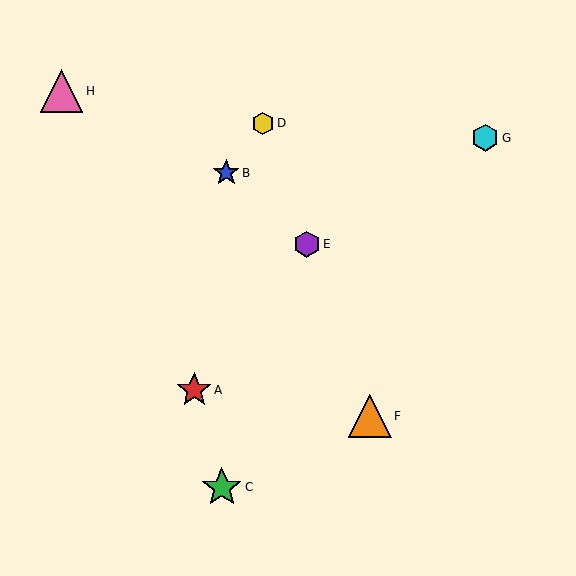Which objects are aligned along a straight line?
Objects D, E, F are aligned along a straight line.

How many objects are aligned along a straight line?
3 objects (D, E, F) are aligned along a straight line.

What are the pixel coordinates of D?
Object D is at (263, 123).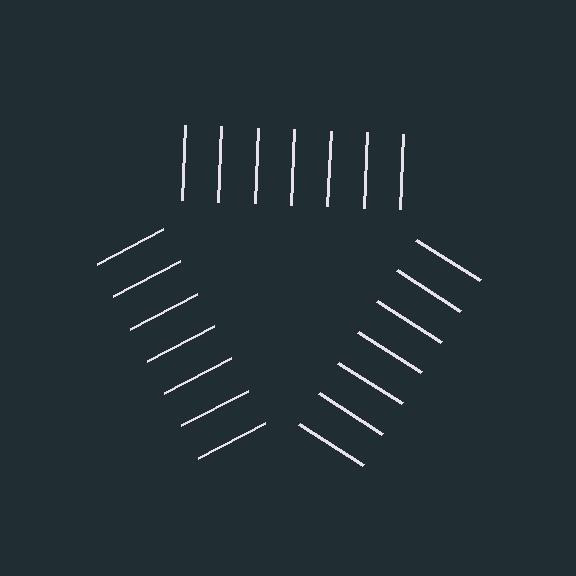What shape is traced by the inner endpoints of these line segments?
An illusory triangle — the line segments terminate on its edges but no continuous stroke is drawn.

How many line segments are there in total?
21 — 7 along each of the 3 edges.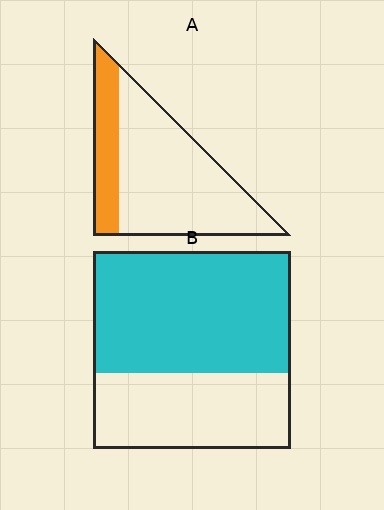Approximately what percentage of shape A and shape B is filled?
A is approximately 25% and B is approximately 60%.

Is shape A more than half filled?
No.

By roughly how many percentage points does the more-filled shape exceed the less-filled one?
By roughly 35 percentage points (B over A).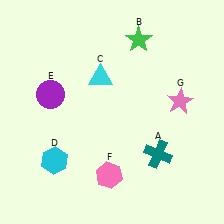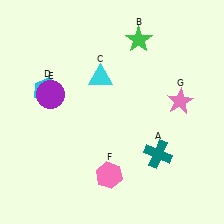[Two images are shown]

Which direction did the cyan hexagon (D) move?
The cyan hexagon (D) moved up.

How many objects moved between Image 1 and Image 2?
1 object moved between the two images.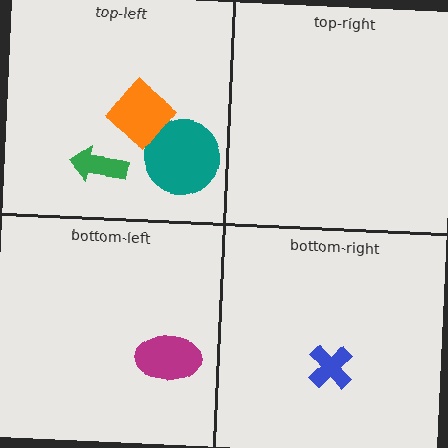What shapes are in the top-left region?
The green arrow, the teal circle, the orange diamond.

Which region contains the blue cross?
The bottom-right region.